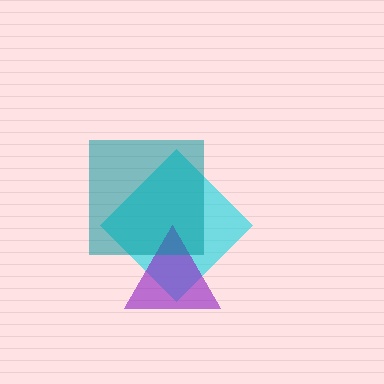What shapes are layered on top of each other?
The layered shapes are: a cyan diamond, a purple triangle, a teal square.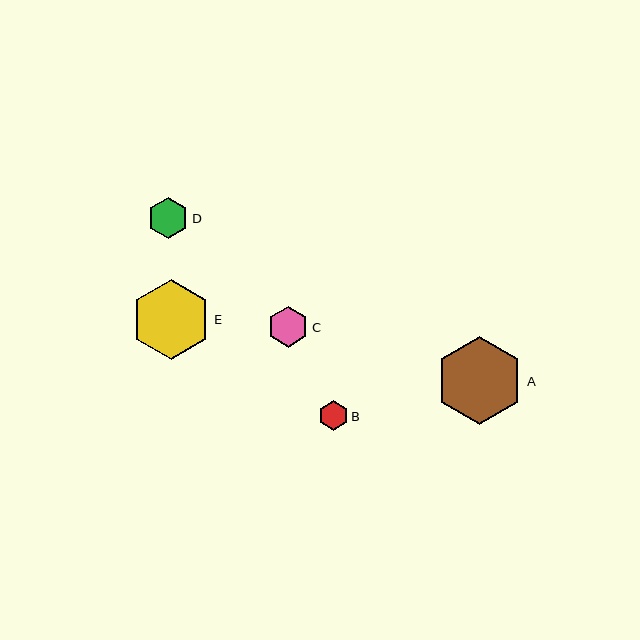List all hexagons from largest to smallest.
From largest to smallest: A, E, D, C, B.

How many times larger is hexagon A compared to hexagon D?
Hexagon A is approximately 2.1 times the size of hexagon D.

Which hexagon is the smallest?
Hexagon B is the smallest with a size of approximately 30 pixels.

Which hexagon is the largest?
Hexagon A is the largest with a size of approximately 88 pixels.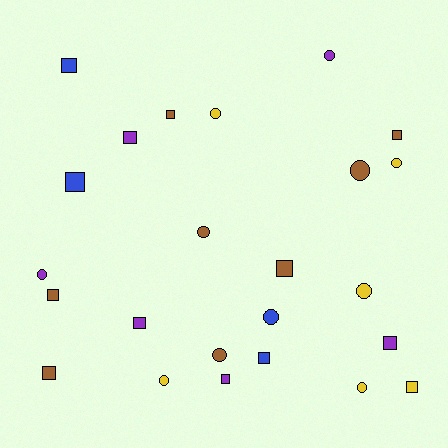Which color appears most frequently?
Brown, with 8 objects.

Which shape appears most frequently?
Square, with 13 objects.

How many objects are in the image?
There are 24 objects.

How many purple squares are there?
There are 4 purple squares.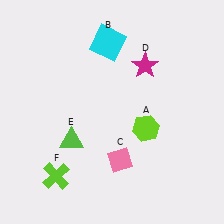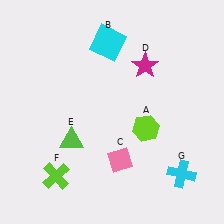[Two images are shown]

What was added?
A cyan cross (G) was added in Image 2.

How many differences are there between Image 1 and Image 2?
There is 1 difference between the two images.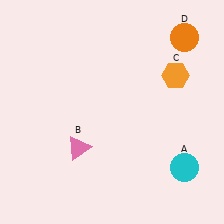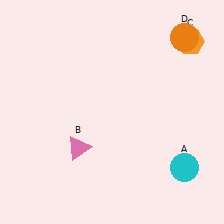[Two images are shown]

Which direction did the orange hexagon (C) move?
The orange hexagon (C) moved up.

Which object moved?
The orange hexagon (C) moved up.